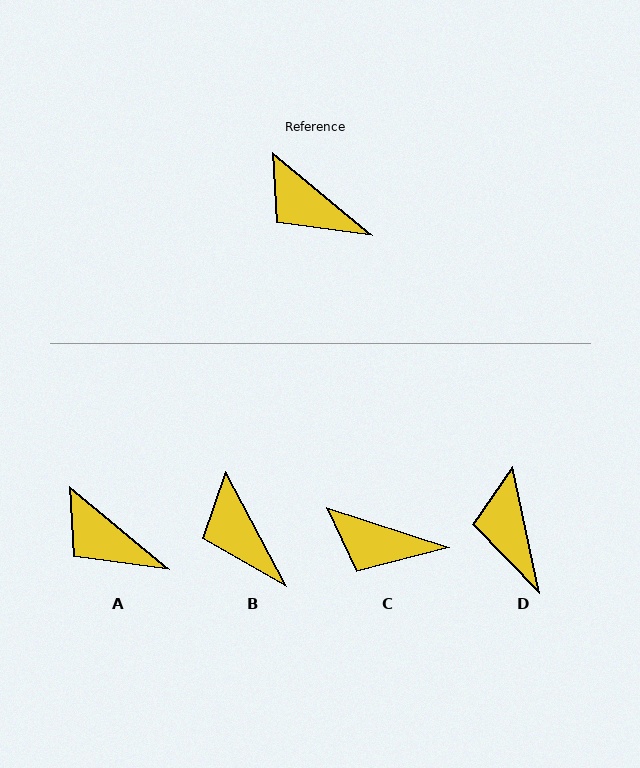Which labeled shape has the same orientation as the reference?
A.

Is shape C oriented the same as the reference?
No, it is off by about 22 degrees.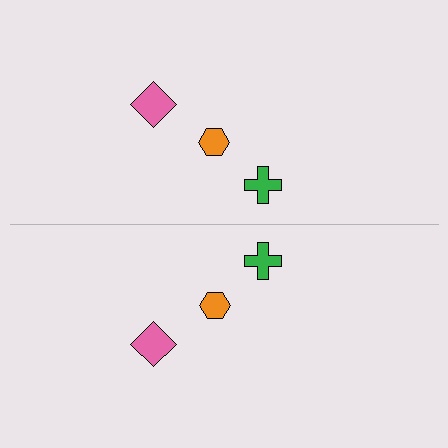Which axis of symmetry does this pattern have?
The pattern has a horizontal axis of symmetry running through the center of the image.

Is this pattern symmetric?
Yes, this pattern has bilateral (reflection) symmetry.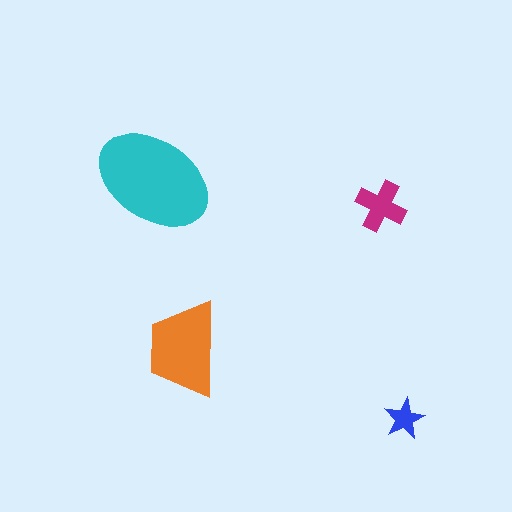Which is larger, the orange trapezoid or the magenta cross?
The orange trapezoid.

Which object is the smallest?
The blue star.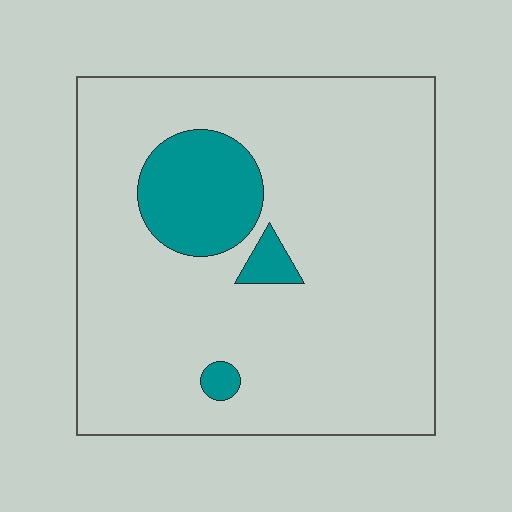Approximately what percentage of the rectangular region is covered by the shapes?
Approximately 15%.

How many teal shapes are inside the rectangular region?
3.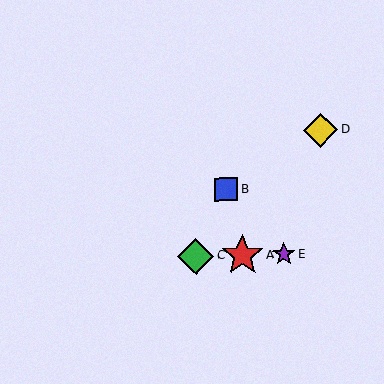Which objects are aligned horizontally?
Objects A, C, E are aligned horizontally.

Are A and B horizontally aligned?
No, A is at y≈255 and B is at y≈189.